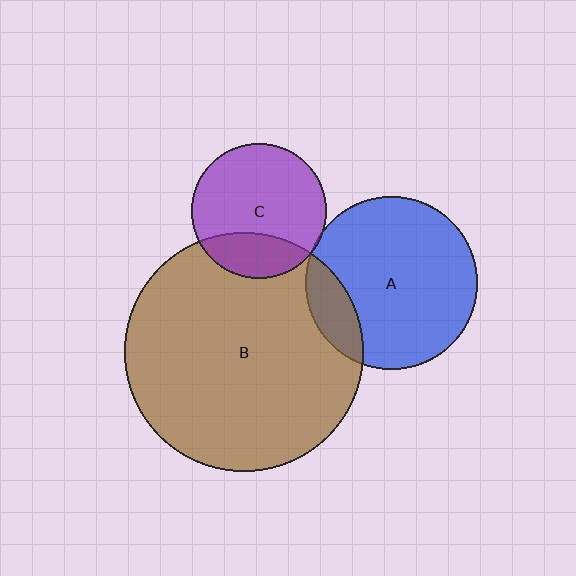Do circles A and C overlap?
Yes.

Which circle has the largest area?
Circle B (brown).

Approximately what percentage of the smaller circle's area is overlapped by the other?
Approximately 5%.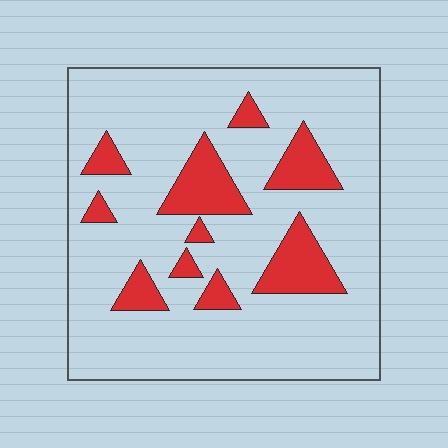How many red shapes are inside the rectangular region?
10.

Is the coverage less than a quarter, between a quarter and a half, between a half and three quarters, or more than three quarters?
Less than a quarter.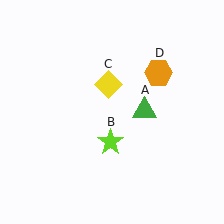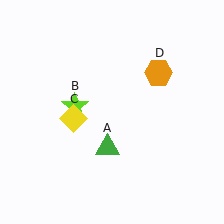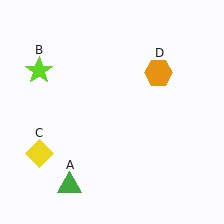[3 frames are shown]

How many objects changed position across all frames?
3 objects changed position: green triangle (object A), lime star (object B), yellow diamond (object C).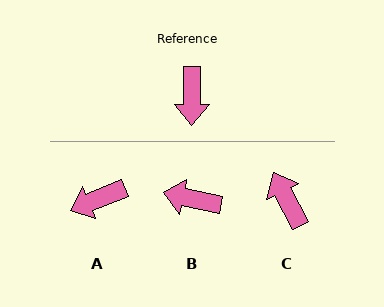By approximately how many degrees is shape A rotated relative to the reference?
Approximately 68 degrees clockwise.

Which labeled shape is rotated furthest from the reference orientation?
C, about 153 degrees away.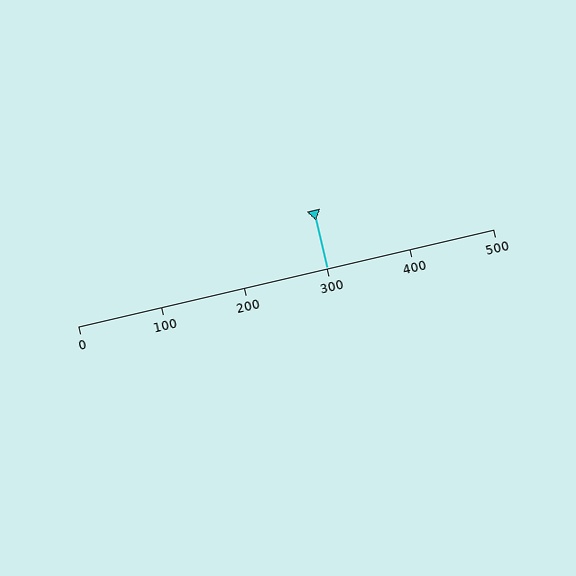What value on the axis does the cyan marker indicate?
The marker indicates approximately 300.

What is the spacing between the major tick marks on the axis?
The major ticks are spaced 100 apart.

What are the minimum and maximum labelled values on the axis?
The axis runs from 0 to 500.